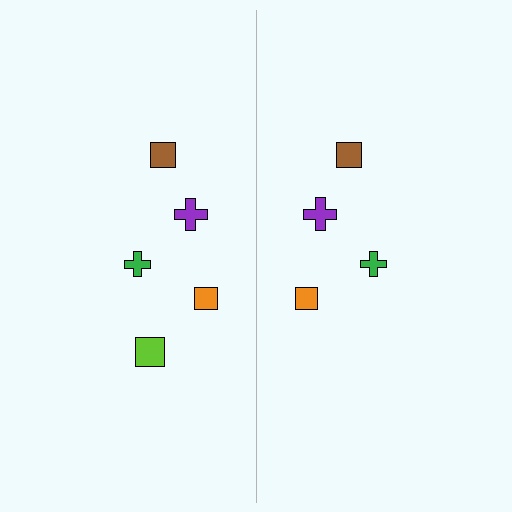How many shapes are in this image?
There are 9 shapes in this image.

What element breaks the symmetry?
A lime square is missing from the right side.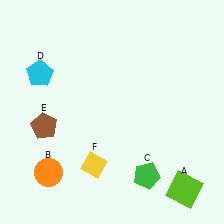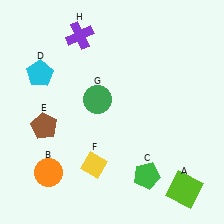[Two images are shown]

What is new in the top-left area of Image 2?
A green circle (G) was added in the top-left area of Image 2.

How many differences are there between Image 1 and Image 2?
There are 2 differences between the two images.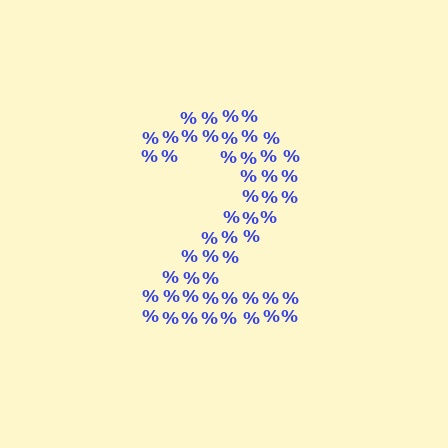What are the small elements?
The small elements are percent signs.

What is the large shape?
The large shape is the digit 2.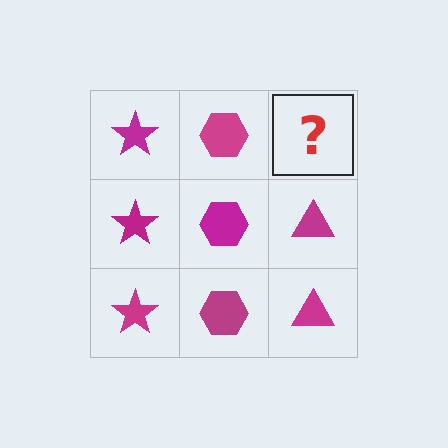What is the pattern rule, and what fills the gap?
The rule is that each column has a consistent shape. The gap should be filled with a magenta triangle.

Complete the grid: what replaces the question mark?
The question mark should be replaced with a magenta triangle.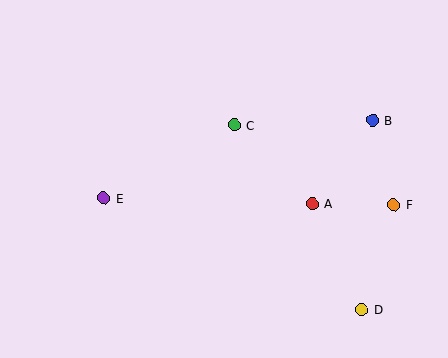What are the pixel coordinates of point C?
Point C is at (234, 125).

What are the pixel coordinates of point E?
Point E is at (104, 198).